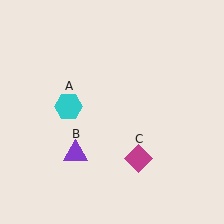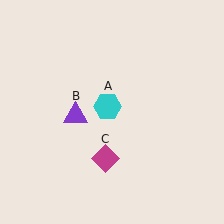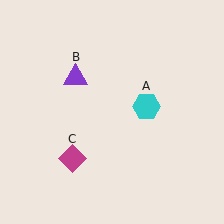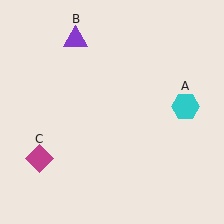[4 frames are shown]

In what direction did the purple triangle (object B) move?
The purple triangle (object B) moved up.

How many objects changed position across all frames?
3 objects changed position: cyan hexagon (object A), purple triangle (object B), magenta diamond (object C).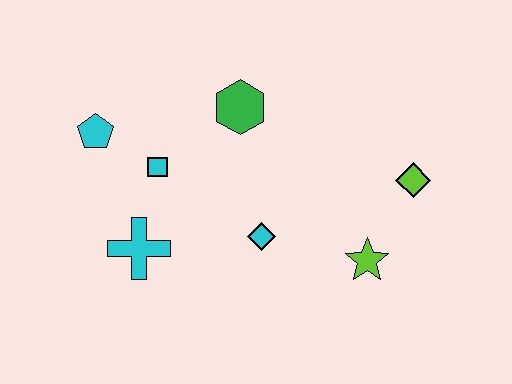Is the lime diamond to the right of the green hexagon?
Yes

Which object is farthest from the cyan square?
The lime diamond is farthest from the cyan square.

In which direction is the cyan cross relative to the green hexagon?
The cyan cross is below the green hexagon.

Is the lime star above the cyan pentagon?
No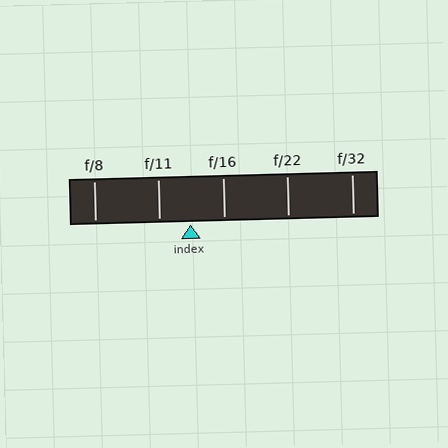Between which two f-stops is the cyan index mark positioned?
The index mark is between f/11 and f/16.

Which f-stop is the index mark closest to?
The index mark is closest to f/11.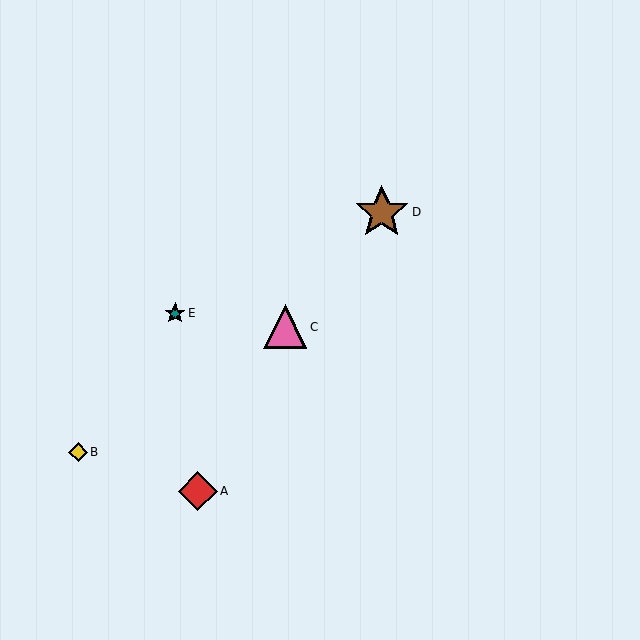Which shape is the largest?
The brown star (labeled D) is the largest.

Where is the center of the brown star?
The center of the brown star is at (382, 212).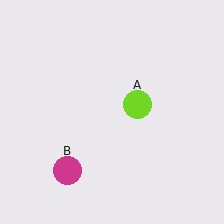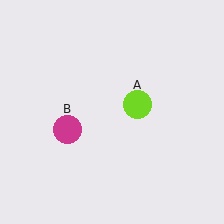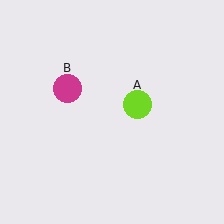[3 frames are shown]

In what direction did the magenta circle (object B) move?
The magenta circle (object B) moved up.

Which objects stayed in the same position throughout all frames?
Lime circle (object A) remained stationary.